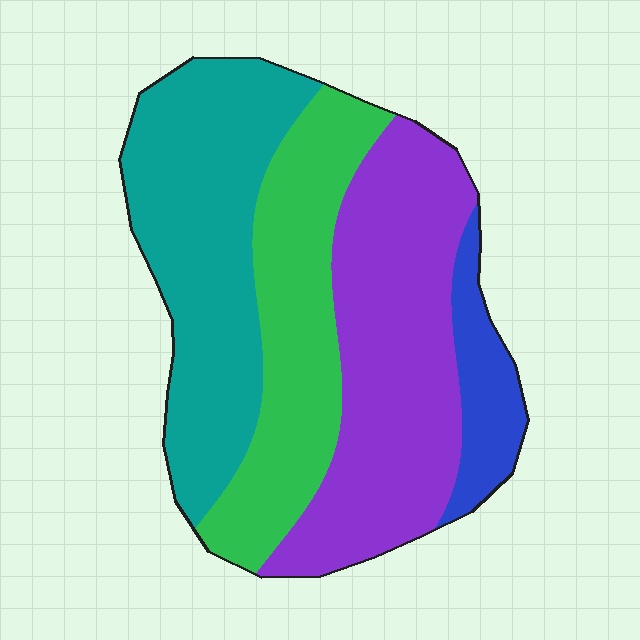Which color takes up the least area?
Blue, at roughly 10%.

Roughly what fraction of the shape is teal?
Teal covers 32% of the shape.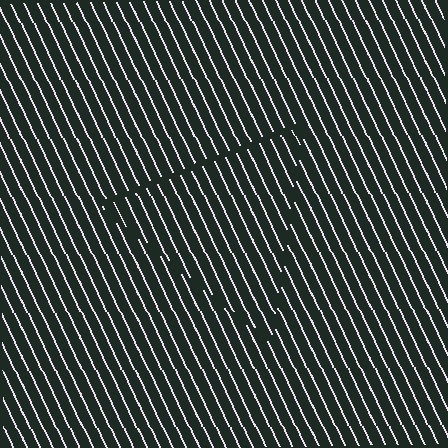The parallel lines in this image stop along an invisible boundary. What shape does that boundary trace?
An illusory triangle. The interior of the shape contains the same grating, shifted by half a period — the contour is defined by the phase discontinuity where line-ends from the inner and outer gratings abut.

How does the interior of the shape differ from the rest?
The interior of the shape contains the same grating, shifted by half a period — the contour is defined by the phase discontinuity where line-ends from the inner and outer gratings abut.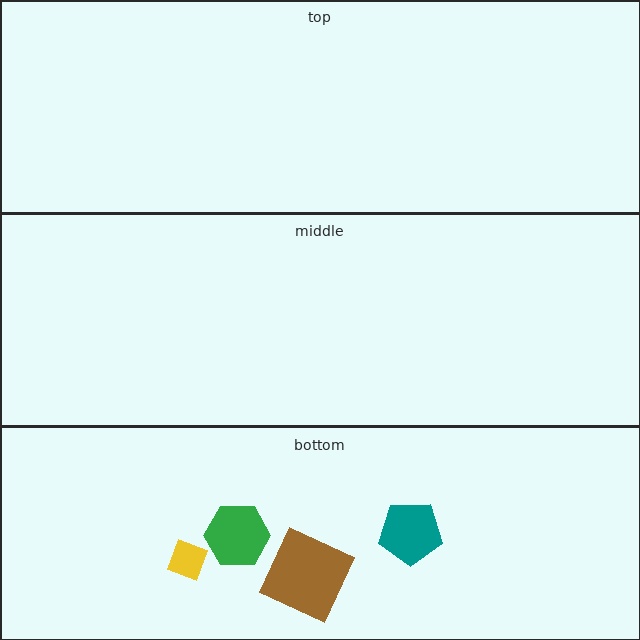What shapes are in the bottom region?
The teal pentagon, the brown square, the yellow diamond, the green hexagon.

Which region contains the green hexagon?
The bottom region.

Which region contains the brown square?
The bottom region.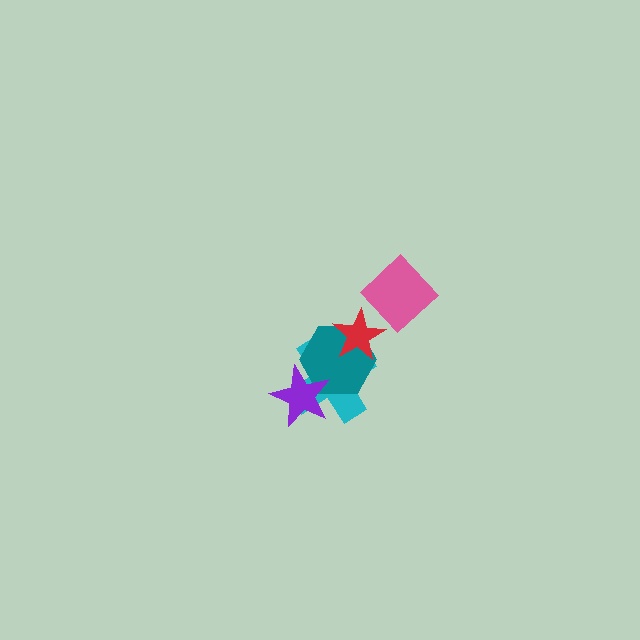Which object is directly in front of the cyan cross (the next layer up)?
The teal hexagon is directly in front of the cyan cross.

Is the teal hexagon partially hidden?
Yes, it is partially covered by another shape.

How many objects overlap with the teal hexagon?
3 objects overlap with the teal hexagon.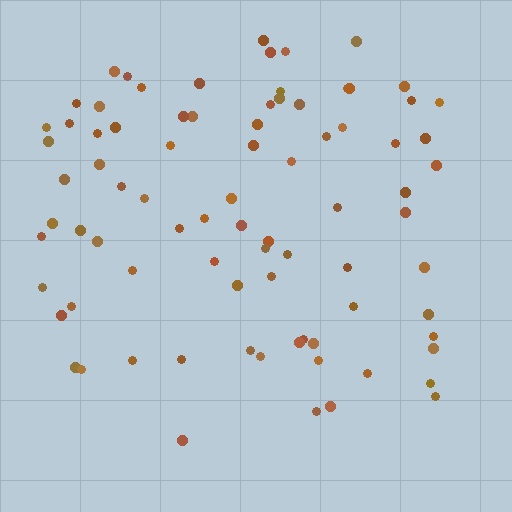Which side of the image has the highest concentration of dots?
The top.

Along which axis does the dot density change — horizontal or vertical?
Vertical.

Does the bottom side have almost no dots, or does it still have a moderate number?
Still a moderate number, just noticeably fewer than the top.